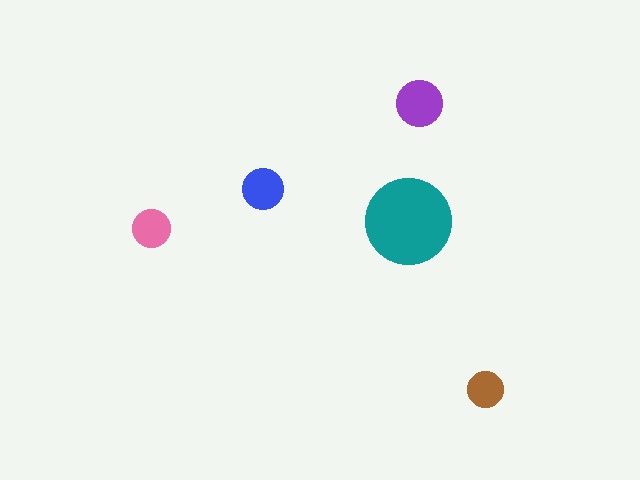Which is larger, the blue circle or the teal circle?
The teal one.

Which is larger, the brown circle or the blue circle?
The blue one.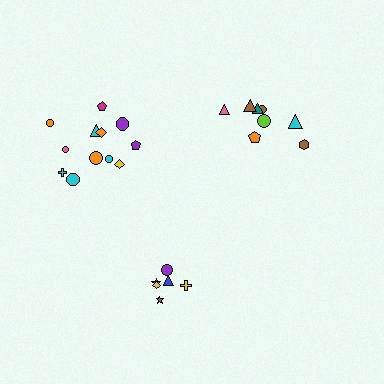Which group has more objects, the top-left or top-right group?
The top-left group.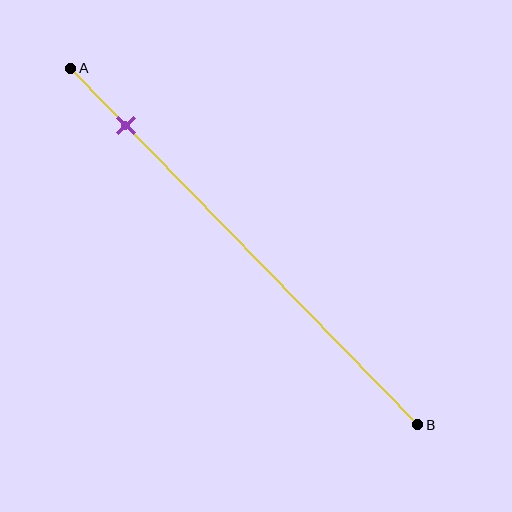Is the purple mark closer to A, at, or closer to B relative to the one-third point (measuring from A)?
The purple mark is closer to point A than the one-third point of segment AB.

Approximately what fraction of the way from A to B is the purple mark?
The purple mark is approximately 15% of the way from A to B.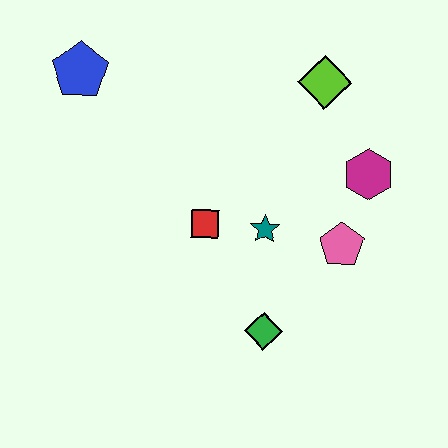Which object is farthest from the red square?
The blue pentagon is farthest from the red square.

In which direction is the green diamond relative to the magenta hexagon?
The green diamond is below the magenta hexagon.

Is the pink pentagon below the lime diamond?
Yes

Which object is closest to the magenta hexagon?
The pink pentagon is closest to the magenta hexagon.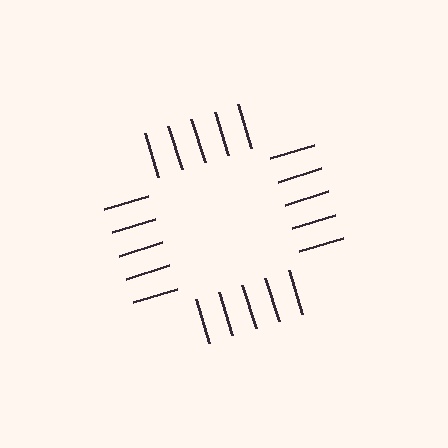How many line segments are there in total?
20 — 5 along each of the 4 edges.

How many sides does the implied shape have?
4 sides — the line-ends trace a square.